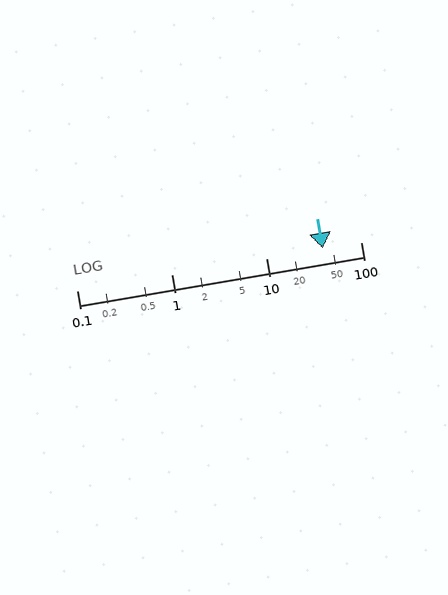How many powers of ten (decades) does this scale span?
The scale spans 3 decades, from 0.1 to 100.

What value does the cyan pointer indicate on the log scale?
The pointer indicates approximately 40.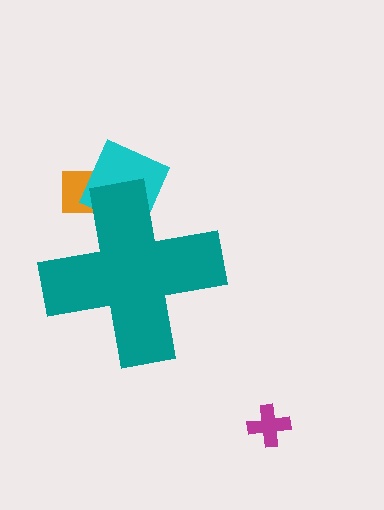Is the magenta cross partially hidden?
No, the magenta cross is fully visible.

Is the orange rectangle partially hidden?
Yes, the orange rectangle is partially hidden behind the teal cross.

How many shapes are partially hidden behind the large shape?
2 shapes are partially hidden.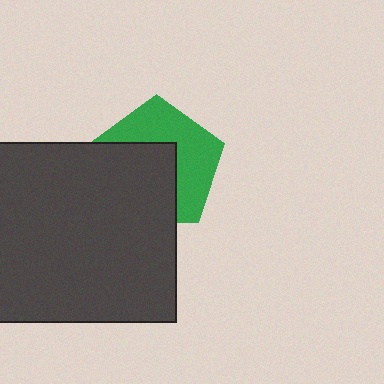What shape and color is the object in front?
The object in front is a dark gray square.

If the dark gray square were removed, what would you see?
You would see the complete green pentagon.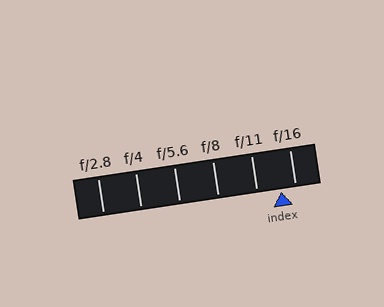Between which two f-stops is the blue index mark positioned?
The index mark is between f/11 and f/16.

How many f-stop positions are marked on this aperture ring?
There are 6 f-stop positions marked.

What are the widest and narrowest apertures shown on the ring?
The widest aperture shown is f/2.8 and the narrowest is f/16.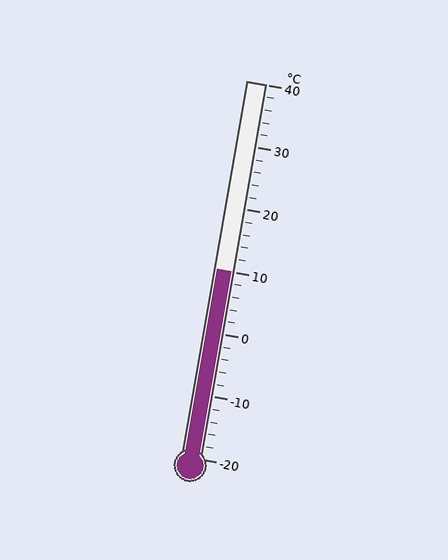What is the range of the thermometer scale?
The thermometer scale ranges from -20°C to 40°C.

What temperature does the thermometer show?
The thermometer shows approximately 10°C.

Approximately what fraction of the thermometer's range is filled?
The thermometer is filled to approximately 50% of its range.